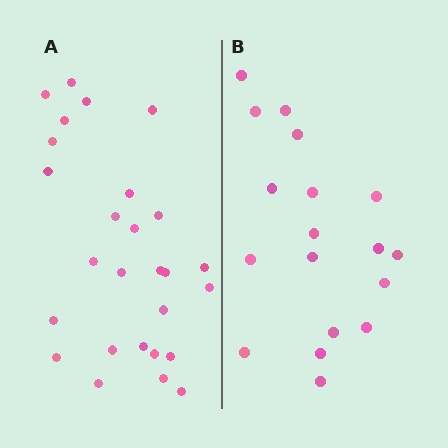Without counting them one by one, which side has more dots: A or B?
Region A (the left region) has more dots.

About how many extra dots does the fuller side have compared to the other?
Region A has roughly 8 or so more dots than region B.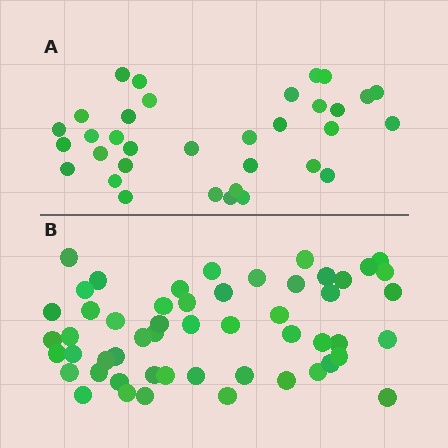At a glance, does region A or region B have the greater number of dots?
Region B (the bottom region) has more dots.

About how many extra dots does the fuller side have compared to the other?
Region B has approximately 20 more dots than region A.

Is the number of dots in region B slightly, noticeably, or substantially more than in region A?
Region B has substantially more. The ratio is roughly 1.6 to 1.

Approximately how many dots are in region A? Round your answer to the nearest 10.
About 30 dots. (The exact count is 34, which rounds to 30.)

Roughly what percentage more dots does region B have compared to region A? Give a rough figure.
About 55% more.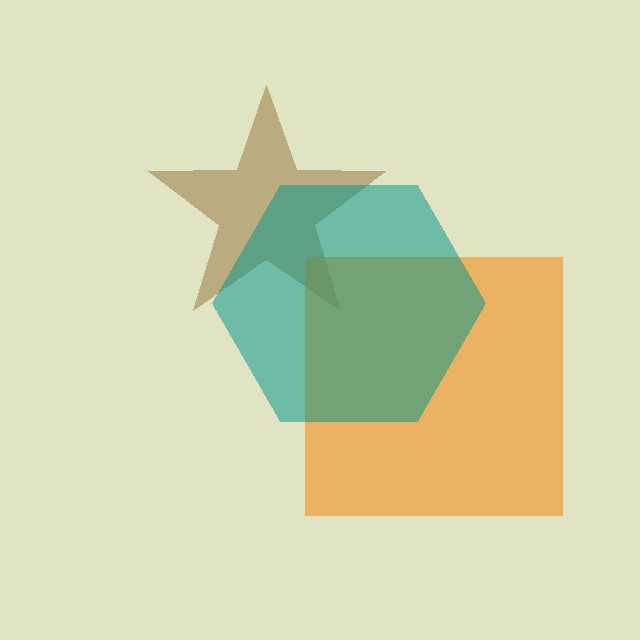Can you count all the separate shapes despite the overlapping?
Yes, there are 3 separate shapes.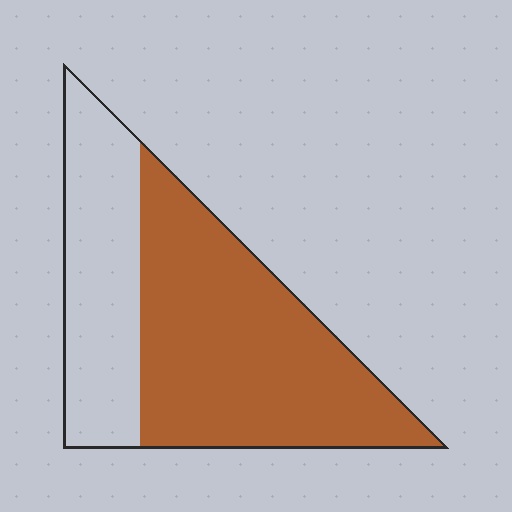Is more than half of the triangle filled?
Yes.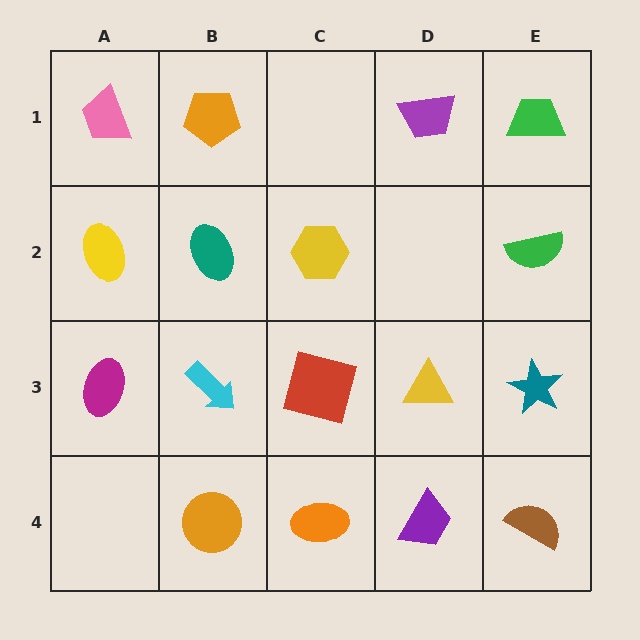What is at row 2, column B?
A teal ellipse.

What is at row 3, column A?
A magenta ellipse.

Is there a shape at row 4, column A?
No, that cell is empty.